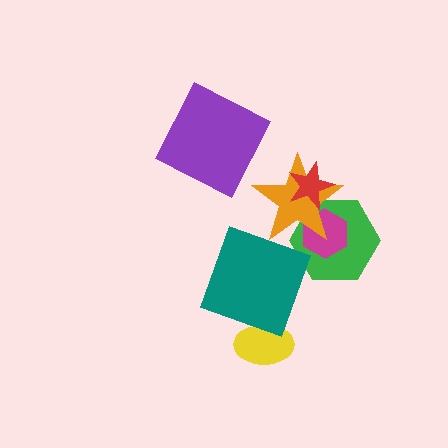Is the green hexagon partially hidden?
Yes, it is partially covered by another shape.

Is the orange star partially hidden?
Yes, it is partially covered by another shape.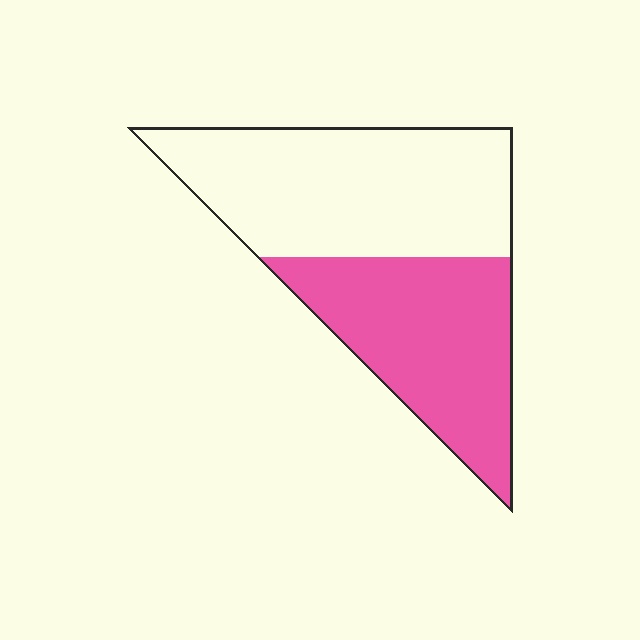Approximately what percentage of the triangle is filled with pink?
Approximately 45%.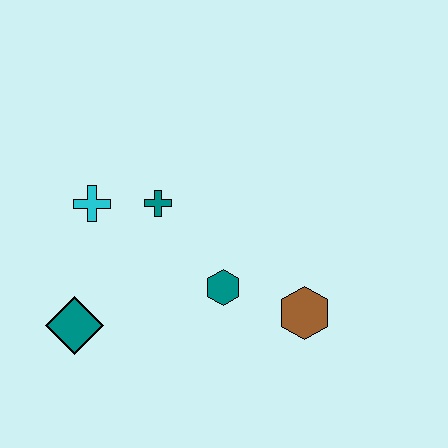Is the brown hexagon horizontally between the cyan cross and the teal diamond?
No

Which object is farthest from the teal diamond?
The brown hexagon is farthest from the teal diamond.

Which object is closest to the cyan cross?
The teal cross is closest to the cyan cross.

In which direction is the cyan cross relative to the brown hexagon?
The cyan cross is to the left of the brown hexagon.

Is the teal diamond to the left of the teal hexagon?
Yes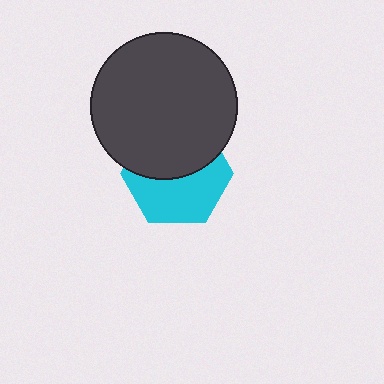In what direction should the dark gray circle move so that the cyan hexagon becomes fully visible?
The dark gray circle should move up. That is the shortest direction to clear the overlap and leave the cyan hexagon fully visible.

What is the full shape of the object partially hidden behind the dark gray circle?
The partially hidden object is a cyan hexagon.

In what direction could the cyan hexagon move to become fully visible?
The cyan hexagon could move down. That would shift it out from behind the dark gray circle entirely.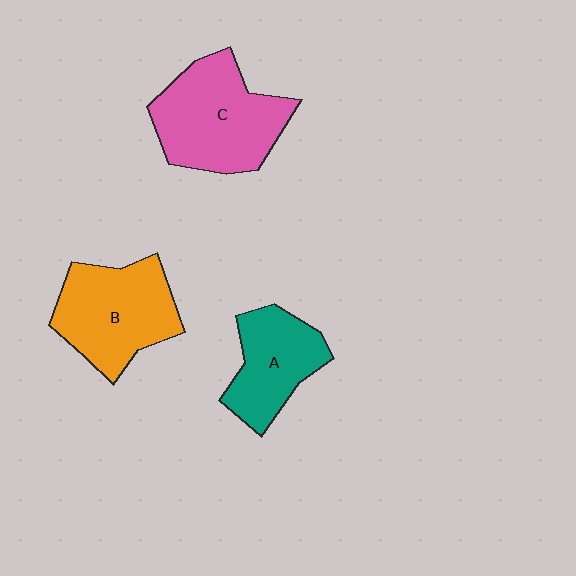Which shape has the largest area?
Shape C (pink).